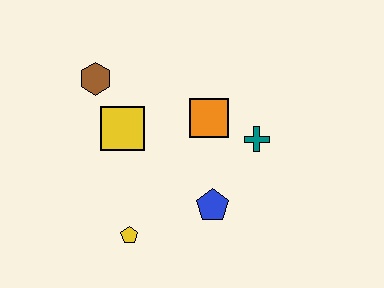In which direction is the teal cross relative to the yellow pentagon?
The teal cross is to the right of the yellow pentagon.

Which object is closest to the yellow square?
The brown hexagon is closest to the yellow square.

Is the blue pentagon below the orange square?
Yes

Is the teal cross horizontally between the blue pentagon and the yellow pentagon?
No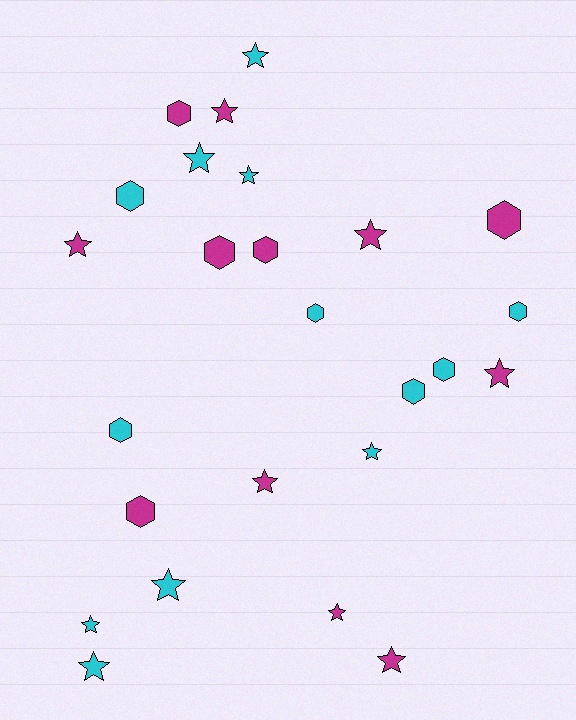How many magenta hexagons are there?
There are 5 magenta hexagons.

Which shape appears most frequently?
Star, with 14 objects.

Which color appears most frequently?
Cyan, with 13 objects.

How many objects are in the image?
There are 25 objects.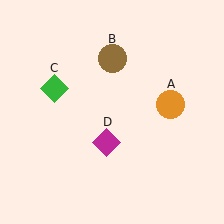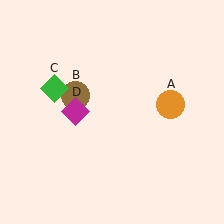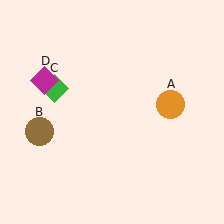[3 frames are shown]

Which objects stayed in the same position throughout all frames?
Orange circle (object A) and green diamond (object C) remained stationary.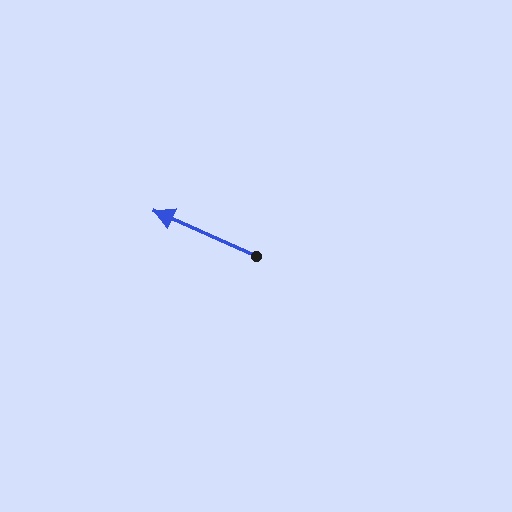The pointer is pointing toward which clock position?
Roughly 10 o'clock.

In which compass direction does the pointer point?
Northwest.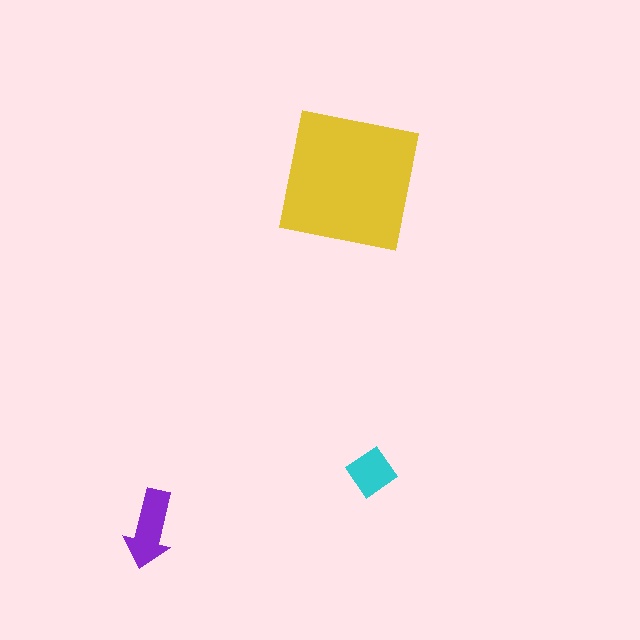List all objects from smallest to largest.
The cyan diamond, the purple arrow, the yellow square.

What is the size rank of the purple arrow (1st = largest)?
2nd.